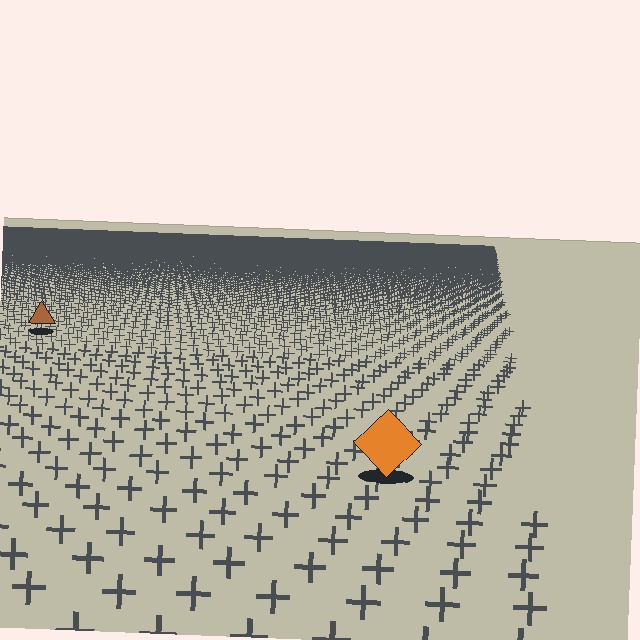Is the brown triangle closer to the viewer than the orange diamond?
No. The orange diamond is closer — you can tell from the texture gradient: the ground texture is coarser near it.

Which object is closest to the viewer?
The orange diamond is closest. The texture marks near it are larger and more spread out.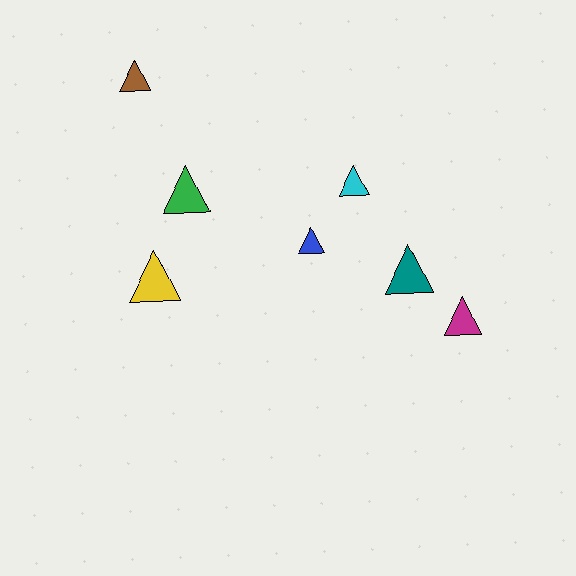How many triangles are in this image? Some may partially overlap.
There are 7 triangles.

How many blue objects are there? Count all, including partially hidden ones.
There is 1 blue object.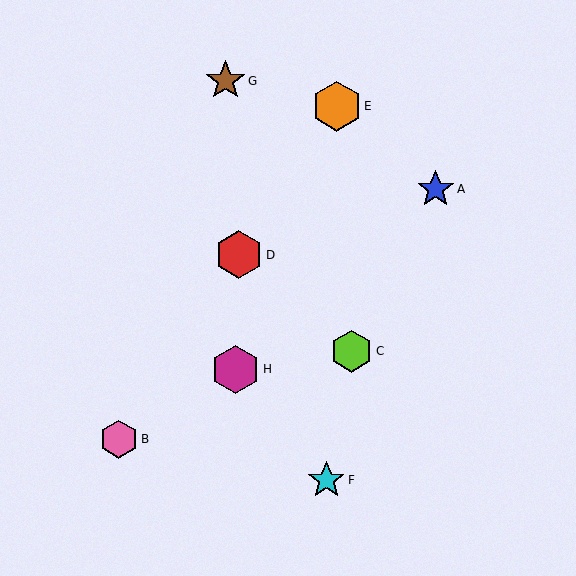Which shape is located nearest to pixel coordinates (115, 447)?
The pink hexagon (labeled B) at (119, 439) is nearest to that location.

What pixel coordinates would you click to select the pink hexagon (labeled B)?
Click at (119, 439) to select the pink hexagon B.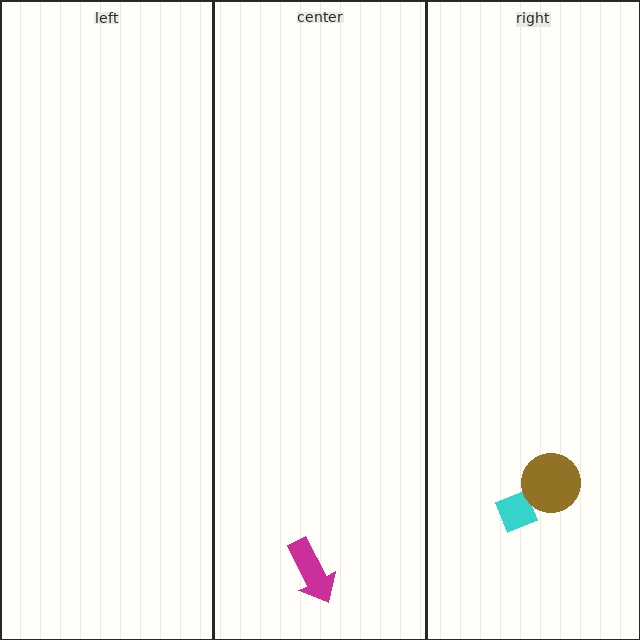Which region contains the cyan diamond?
The right region.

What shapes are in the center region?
The magenta arrow.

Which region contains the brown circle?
The right region.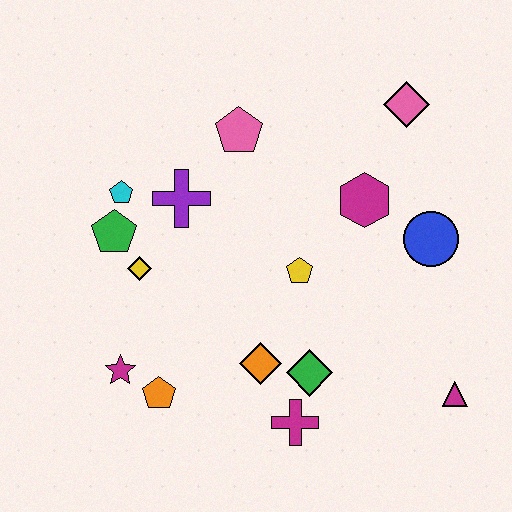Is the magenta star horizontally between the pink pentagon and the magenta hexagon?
No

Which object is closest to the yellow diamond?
The green pentagon is closest to the yellow diamond.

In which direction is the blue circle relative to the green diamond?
The blue circle is above the green diamond.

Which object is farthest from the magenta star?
The pink diamond is farthest from the magenta star.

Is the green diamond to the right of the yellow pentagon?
Yes